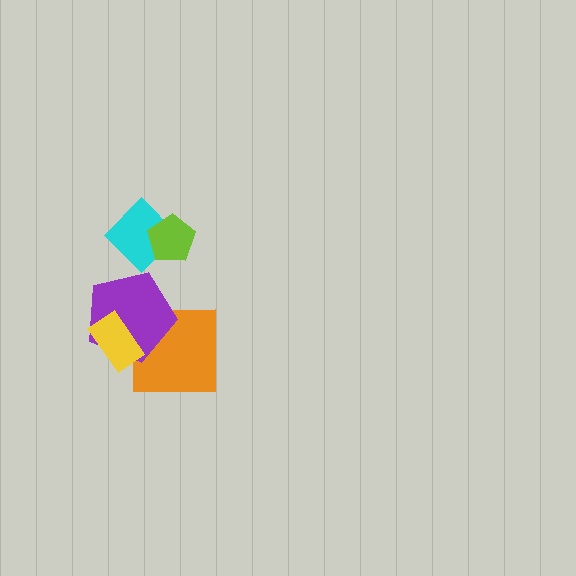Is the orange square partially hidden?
Yes, it is partially covered by another shape.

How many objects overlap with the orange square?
2 objects overlap with the orange square.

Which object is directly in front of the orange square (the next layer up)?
The purple pentagon is directly in front of the orange square.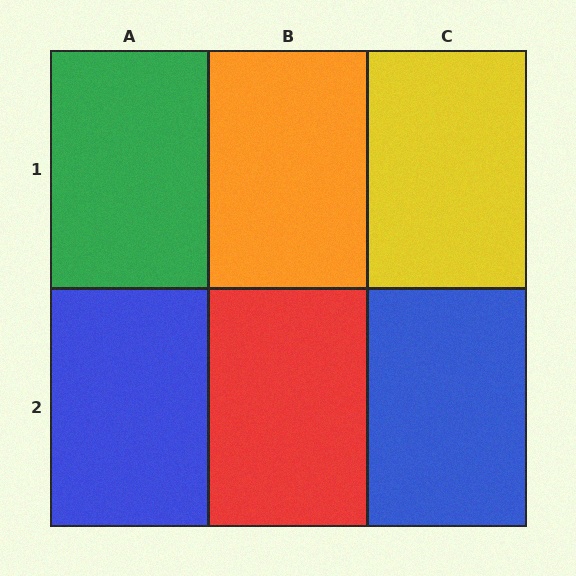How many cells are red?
1 cell is red.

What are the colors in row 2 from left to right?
Blue, red, blue.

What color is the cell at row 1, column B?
Orange.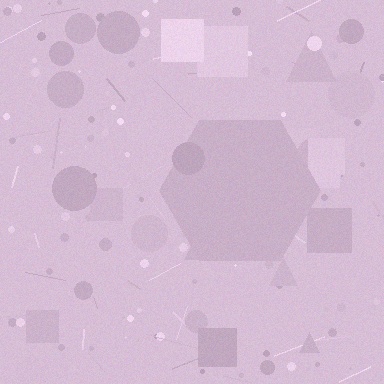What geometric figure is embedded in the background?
A hexagon is embedded in the background.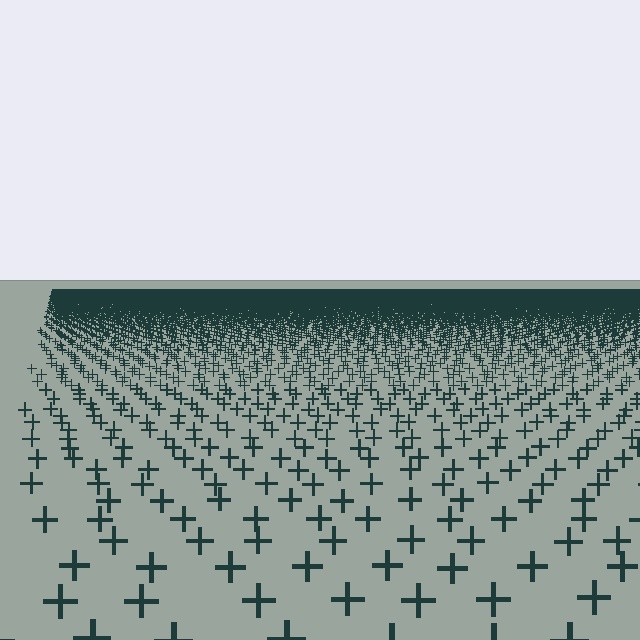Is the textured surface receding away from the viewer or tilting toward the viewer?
The surface is receding away from the viewer. Texture elements get smaller and denser toward the top.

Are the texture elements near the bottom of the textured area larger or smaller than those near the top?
Larger. Near the bottom, elements are closer to the viewer and appear at a bigger on-screen size.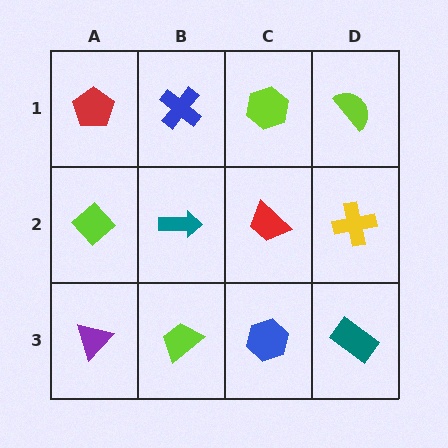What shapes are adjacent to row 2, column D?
A lime semicircle (row 1, column D), a teal rectangle (row 3, column D), a red trapezoid (row 2, column C).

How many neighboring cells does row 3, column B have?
3.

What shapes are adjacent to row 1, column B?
A teal arrow (row 2, column B), a red pentagon (row 1, column A), a lime hexagon (row 1, column C).